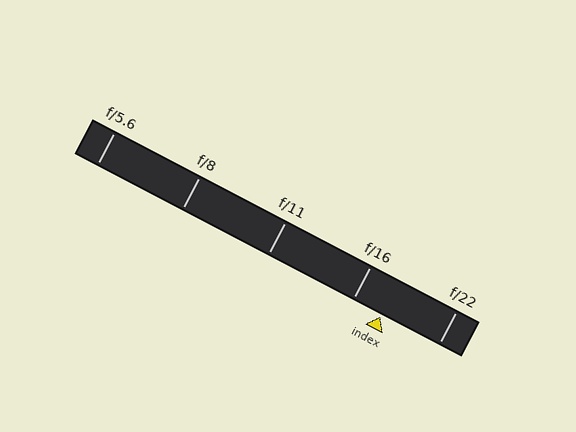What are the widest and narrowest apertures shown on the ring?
The widest aperture shown is f/5.6 and the narrowest is f/22.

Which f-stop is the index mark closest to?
The index mark is closest to f/16.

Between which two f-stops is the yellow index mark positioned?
The index mark is between f/16 and f/22.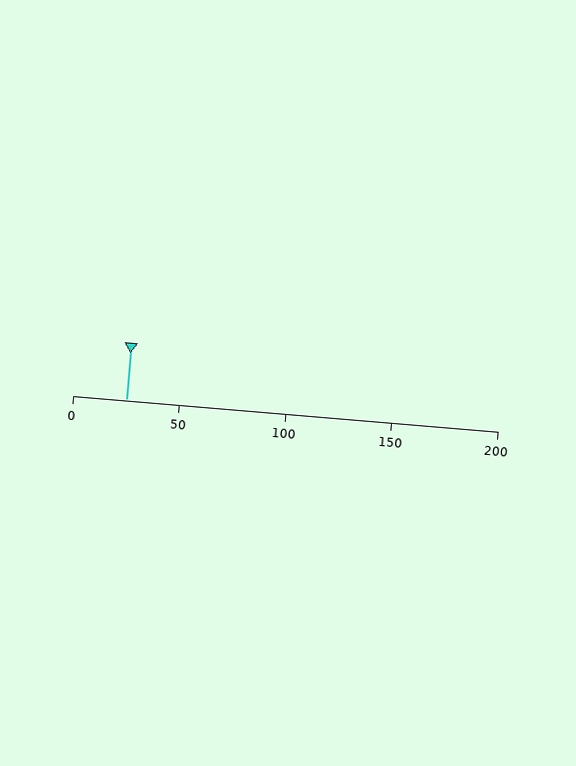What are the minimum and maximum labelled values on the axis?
The axis runs from 0 to 200.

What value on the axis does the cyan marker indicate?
The marker indicates approximately 25.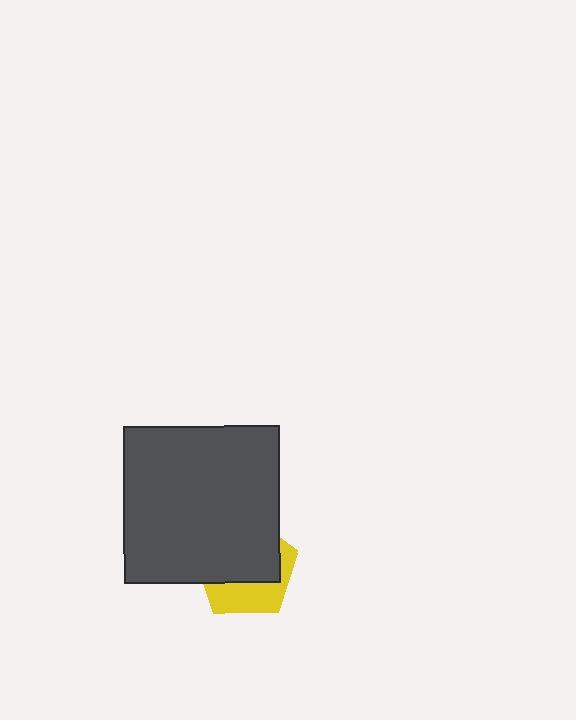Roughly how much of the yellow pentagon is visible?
A small part of it is visible (roughly 37%).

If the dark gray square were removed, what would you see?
You would see the complete yellow pentagon.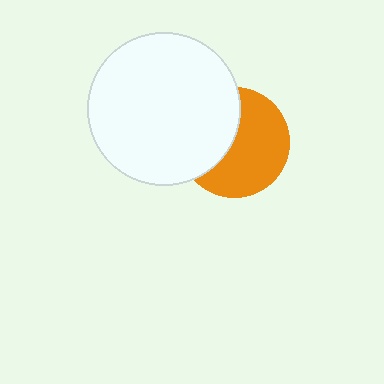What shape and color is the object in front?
The object in front is a white circle.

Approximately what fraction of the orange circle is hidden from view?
Roughly 41% of the orange circle is hidden behind the white circle.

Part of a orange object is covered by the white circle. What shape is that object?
It is a circle.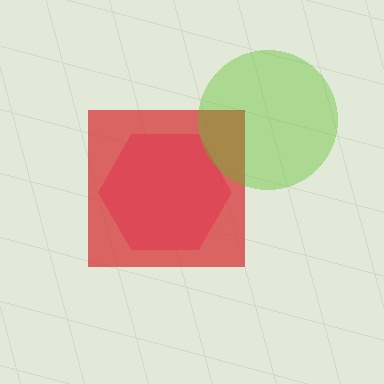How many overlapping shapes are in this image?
There are 3 overlapping shapes in the image.